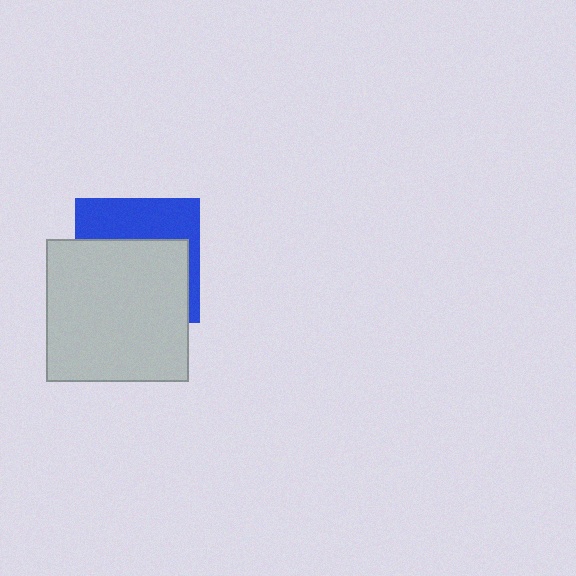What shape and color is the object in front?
The object in front is a light gray square.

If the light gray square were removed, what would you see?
You would see the complete blue square.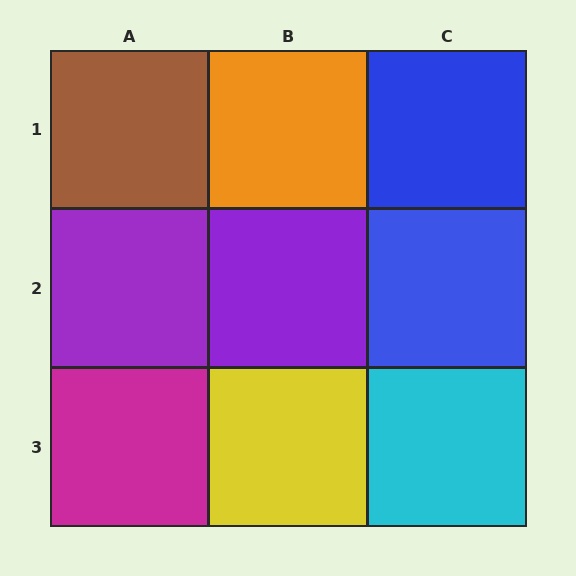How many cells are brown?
1 cell is brown.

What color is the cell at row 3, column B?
Yellow.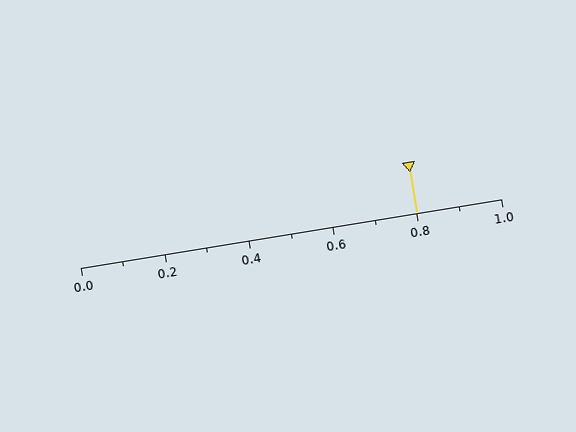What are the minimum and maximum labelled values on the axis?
The axis runs from 0.0 to 1.0.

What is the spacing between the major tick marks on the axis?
The major ticks are spaced 0.2 apart.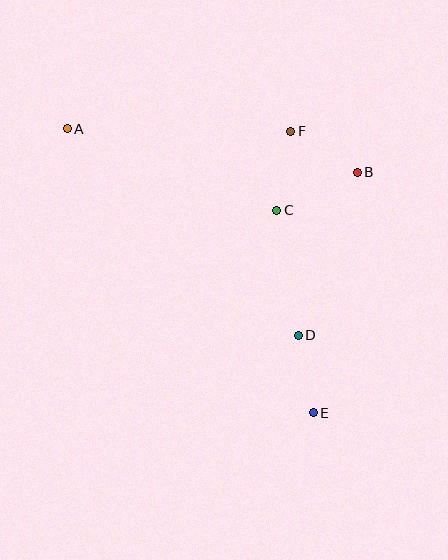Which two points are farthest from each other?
Points A and E are farthest from each other.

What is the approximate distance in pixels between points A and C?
The distance between A and C is approximately 225 pixels.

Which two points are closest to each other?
Points B and F are closest to each other.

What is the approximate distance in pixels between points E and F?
The distance between E and F is approximately 282 pixels.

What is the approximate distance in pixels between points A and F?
The distance between A and F is approximately 223 pixels.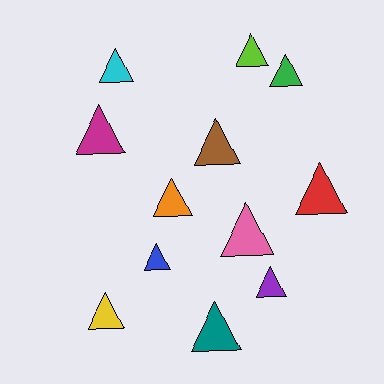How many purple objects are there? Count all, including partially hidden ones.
There is 1 purple object.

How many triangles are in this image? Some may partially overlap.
There are 12 triangles.